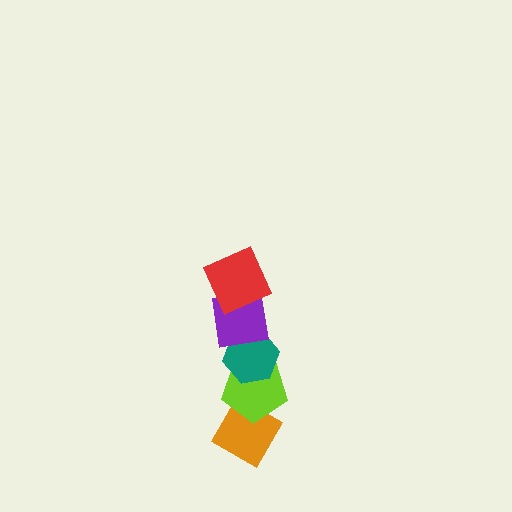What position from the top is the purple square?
The purple square is 2nd from the top.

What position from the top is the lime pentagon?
The lime pentagon is 4th from the top.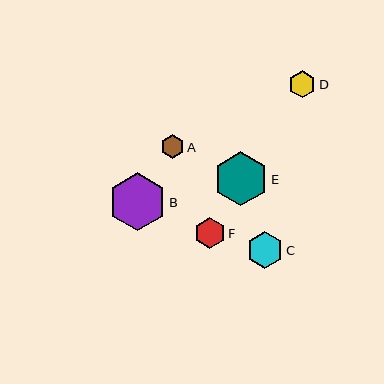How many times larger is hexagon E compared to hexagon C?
Hexagon E is approximately 1.5 times the size of hexagon C.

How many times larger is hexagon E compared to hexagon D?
Hexagon E is approximately 2.0 times the size of hexagon D.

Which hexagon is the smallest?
Hexagon A is the smallest with a size of approximately 23 pixels.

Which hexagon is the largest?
Hexagon B is the largest with a size of approximately 58 pixels.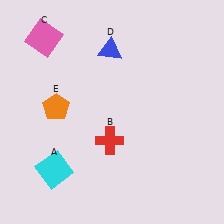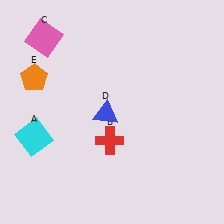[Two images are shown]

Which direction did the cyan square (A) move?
The cyan square (A) moved up.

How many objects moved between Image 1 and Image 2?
3 objects moved between the two images.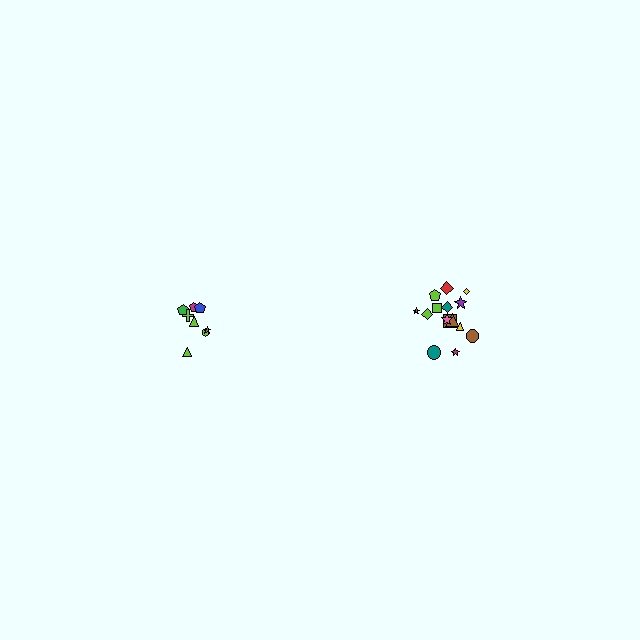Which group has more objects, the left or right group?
The right group.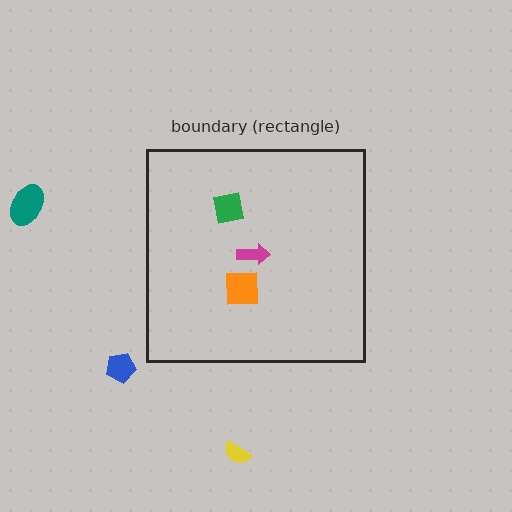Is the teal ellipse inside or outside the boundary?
Outside.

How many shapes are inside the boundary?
3 inside, 3 outside.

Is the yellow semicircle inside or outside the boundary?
Outside.